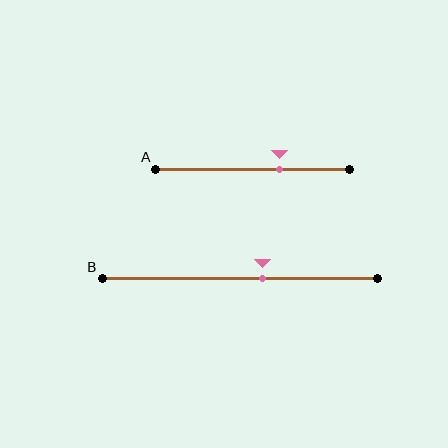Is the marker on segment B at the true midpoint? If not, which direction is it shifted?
No, the marker on segment B is shifted to the right by about 8% of the segment length.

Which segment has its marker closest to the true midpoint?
Segment B has its marker closest to the true midpoint.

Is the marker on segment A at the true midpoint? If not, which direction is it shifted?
No, the marker on segment A is shifted to the right by about 14% of the segment length.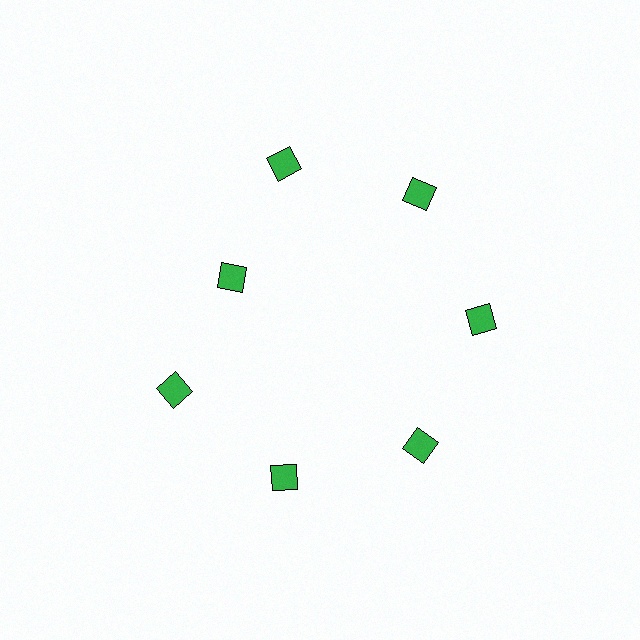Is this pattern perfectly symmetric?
No. The 7 green diamonds are arranged in a ring, but one element near the 10 o'clock position is pulled inward toward the center, breaking the 7-fold rotational symmetry.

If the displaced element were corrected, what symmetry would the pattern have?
It would have 7-fold rotational symmetry — the pattern would map onto itself every 51 degrees.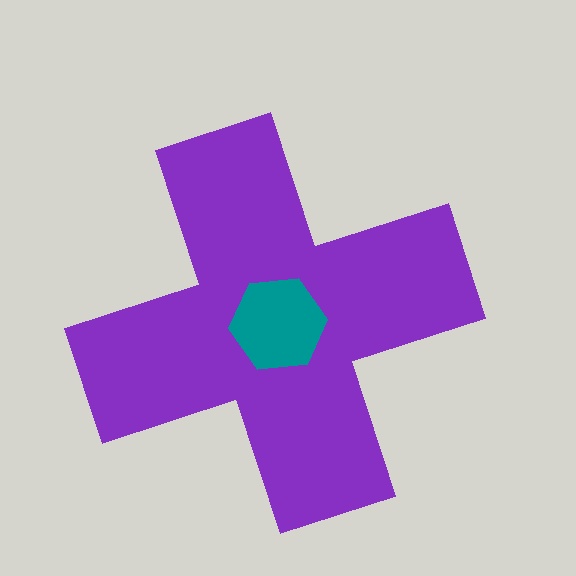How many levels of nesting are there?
2.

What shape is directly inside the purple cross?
The teal hexagon.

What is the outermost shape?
The purple cross.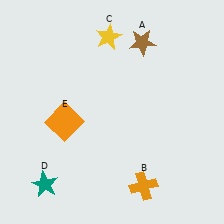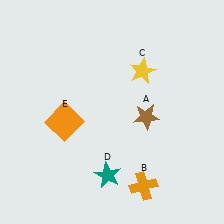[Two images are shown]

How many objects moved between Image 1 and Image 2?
3 objects moved between the two images.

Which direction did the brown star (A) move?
The brown star (A) moved down.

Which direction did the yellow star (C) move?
The yellow star (C) moved down.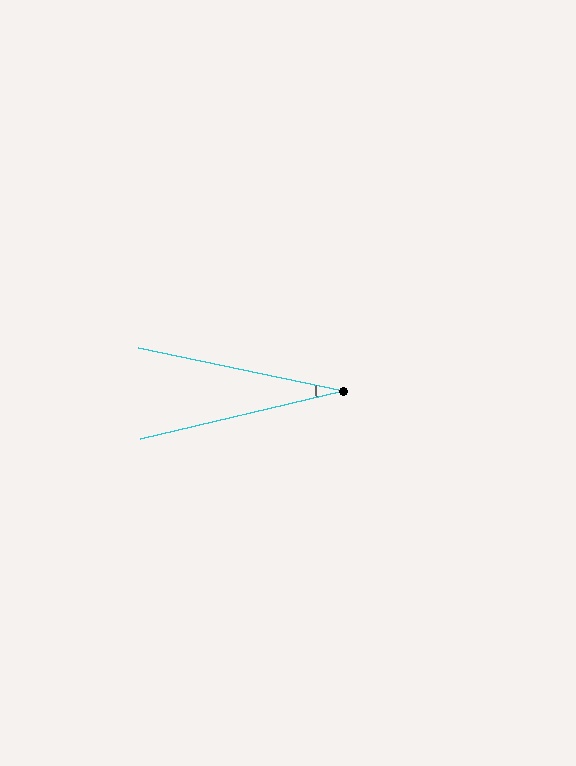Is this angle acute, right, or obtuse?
It is acute.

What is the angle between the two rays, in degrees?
Approximately 25 degrees.